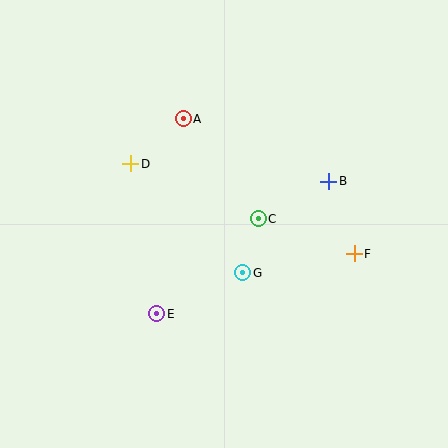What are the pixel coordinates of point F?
Point F is at (354, 254).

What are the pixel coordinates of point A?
Point A is at (183, 119).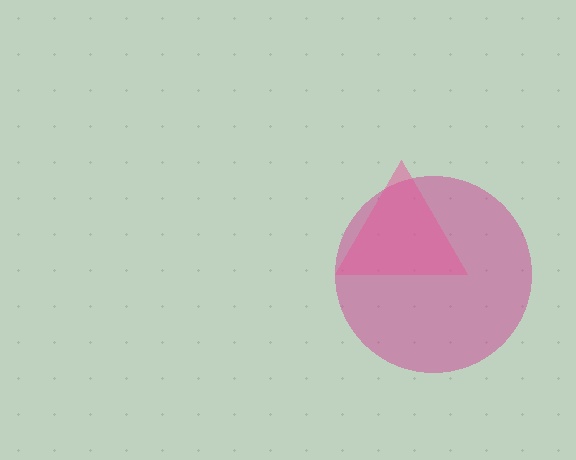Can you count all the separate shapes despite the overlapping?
Yes, there are 2 separate shapes.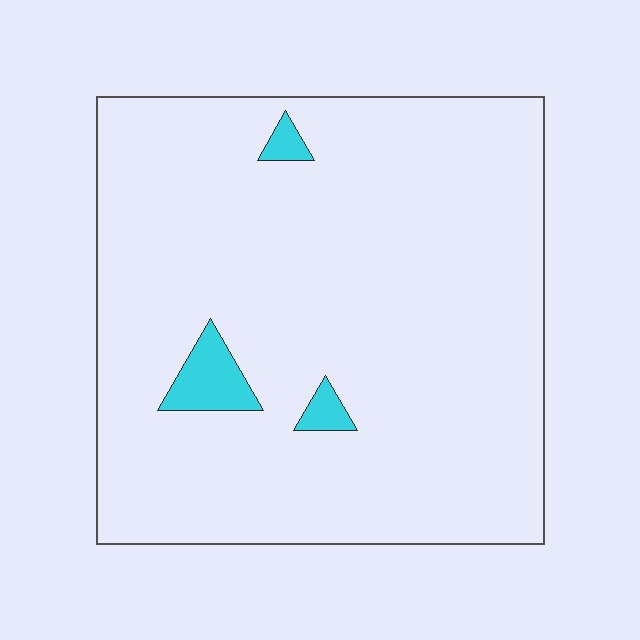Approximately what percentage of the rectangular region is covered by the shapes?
Approximately 5%.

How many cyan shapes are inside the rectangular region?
3.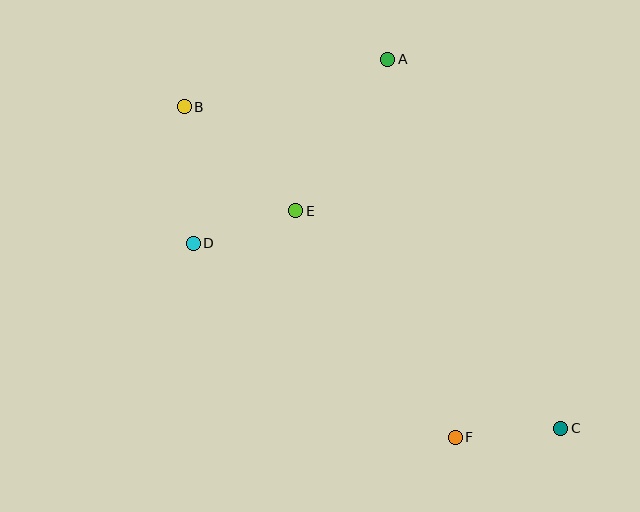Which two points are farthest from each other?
Points B and C are farthest from each other.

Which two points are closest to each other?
Points C and F are closest to each other.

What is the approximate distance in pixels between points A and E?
The distance between A and E is approximately 177 pixels.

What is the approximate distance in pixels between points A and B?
The distance between A and B is approximately 209 pixels.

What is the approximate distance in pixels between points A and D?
The distance between A and D is approximately 268 pixels.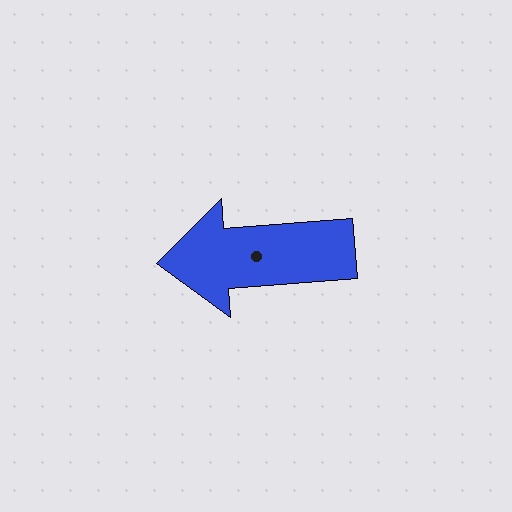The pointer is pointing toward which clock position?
Roughly 9 o'clock.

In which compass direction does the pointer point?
West.